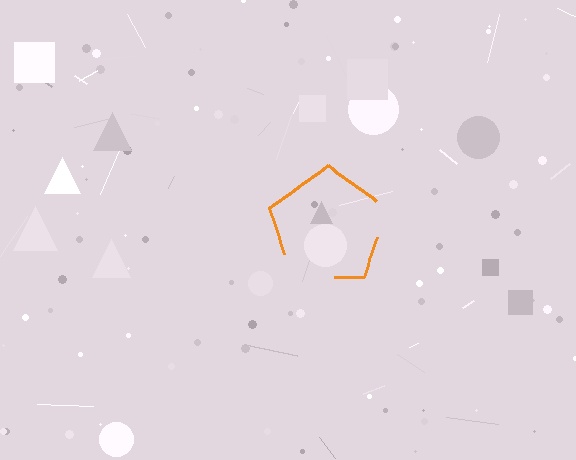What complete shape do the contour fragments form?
The contour fragments form a pentagon.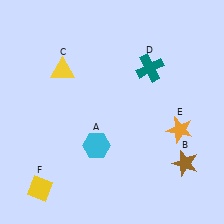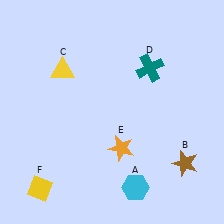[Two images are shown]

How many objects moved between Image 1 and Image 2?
2 objects moved between the two images.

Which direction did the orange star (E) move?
The orange star (E) moved left.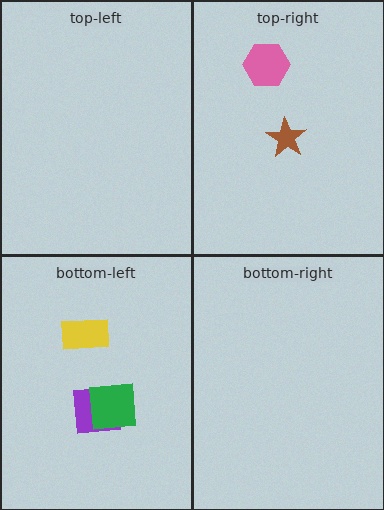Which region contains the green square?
The bottom-left region.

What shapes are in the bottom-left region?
The purple square, the green square, the yellow rectangle.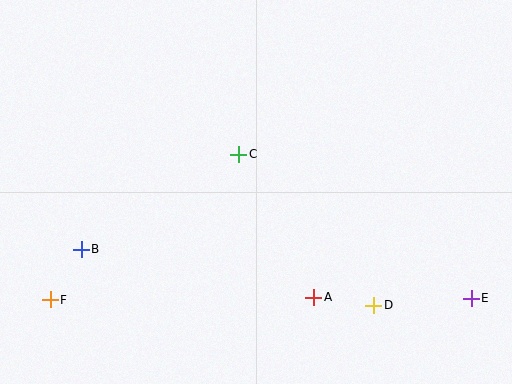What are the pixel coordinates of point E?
Point E is at (471, 298).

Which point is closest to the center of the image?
Point C at (239, 154) is closest to the center.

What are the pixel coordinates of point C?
Point C is at (239, 154).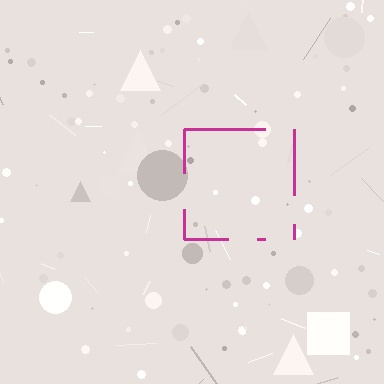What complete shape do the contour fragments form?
The contour fragments form a square.